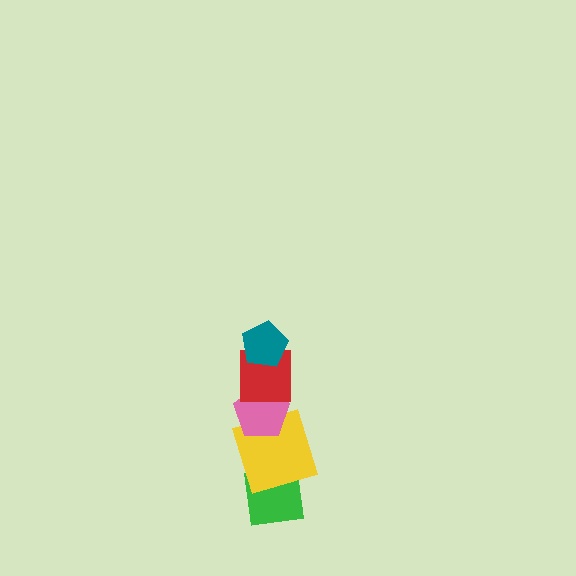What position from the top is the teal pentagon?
The teal pentagon is 1st from the top.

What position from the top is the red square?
The red square is 2nd from the top.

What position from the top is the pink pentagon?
The pink pentagon is 3rd from the top.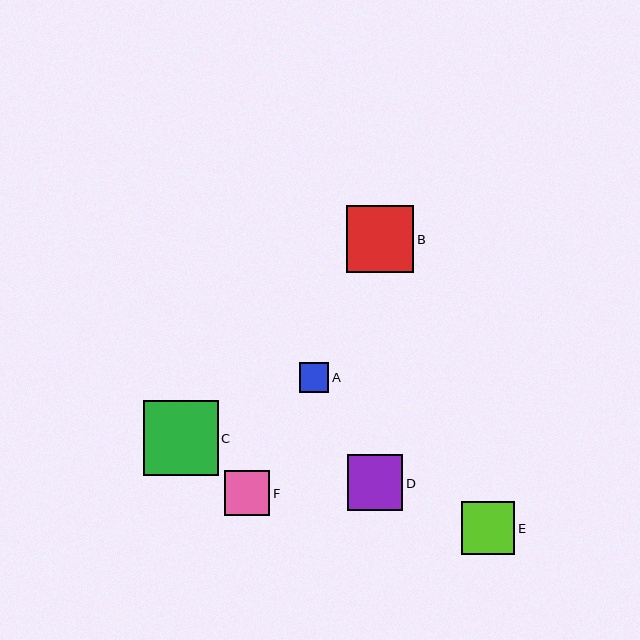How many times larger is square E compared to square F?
Square E is approximately 1.2 times the size of square F.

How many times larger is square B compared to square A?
Square B is approximately 2.3 times the size of square A.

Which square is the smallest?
Square A is the smallest with a size of approximately 30 pixels.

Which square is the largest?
Square C is the largest with a size of approximately 75 pixels.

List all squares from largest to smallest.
From largest to smallest: C, B, D, E, F, A.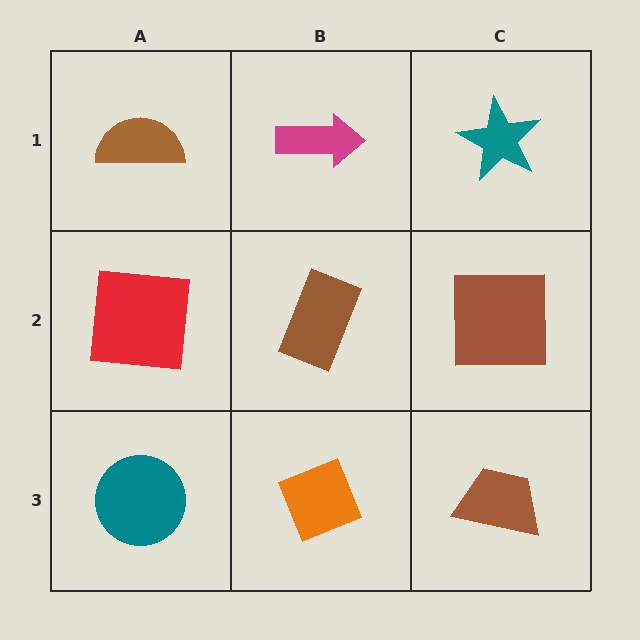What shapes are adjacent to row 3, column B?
A brown rectangle (row 2, column B), a teal circle (row 3, column A), a brown trapezoid (row 3, column C).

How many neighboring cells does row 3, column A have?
2.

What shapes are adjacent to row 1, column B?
A brown rectangle (row 2, column B), a brown semicircle (row 1, column A), a teal star (row 1, column C).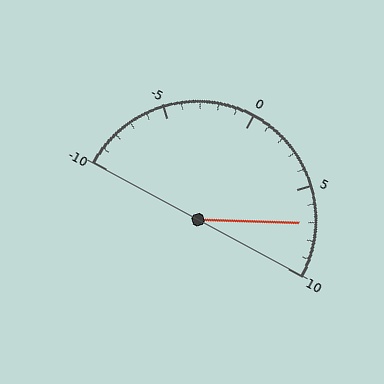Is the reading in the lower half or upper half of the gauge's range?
The reading is in the upper half of the range (-10 to 10).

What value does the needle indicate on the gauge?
The needle indicates approximately 7.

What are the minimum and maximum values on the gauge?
The gauge ranges from -10 to 10.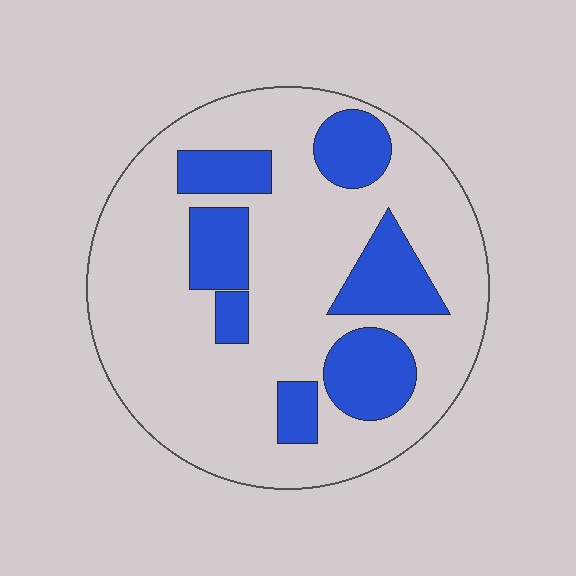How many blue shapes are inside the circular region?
7.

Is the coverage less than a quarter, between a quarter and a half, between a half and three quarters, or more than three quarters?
Between a quarter and a half.